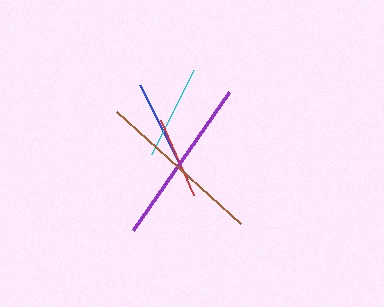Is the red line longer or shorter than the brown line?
The brown line is longer than the red line.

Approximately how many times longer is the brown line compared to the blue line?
The brown line is approximately 1.6 times the length of the blue line.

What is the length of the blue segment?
The blue segment is approximately 104 pixels long.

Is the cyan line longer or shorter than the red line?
The cyan line is longer than the red line.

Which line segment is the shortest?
The red line is the shortest at approximately 83 pixels.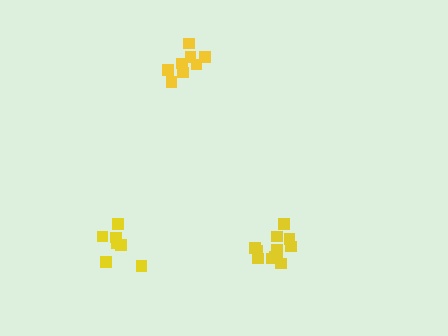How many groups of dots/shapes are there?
There are 3 groups.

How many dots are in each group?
Group 1: 7 dots, Group 2: 12 dots, Group 3: 8 dots (27 total).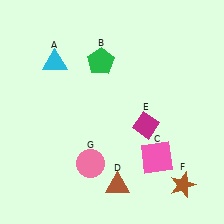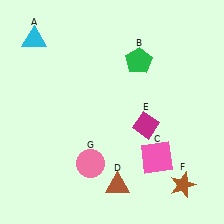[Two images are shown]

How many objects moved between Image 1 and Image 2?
2 objects moved between the two images.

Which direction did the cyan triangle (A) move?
The cyan triangle (A) moved up.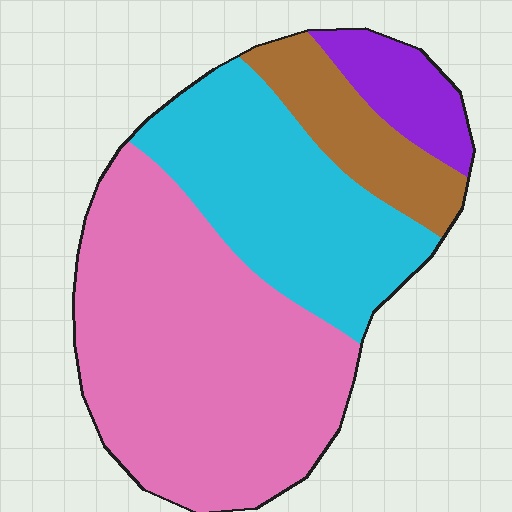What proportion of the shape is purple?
Purple takes up less than a quarter of the shape.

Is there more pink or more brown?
Pink.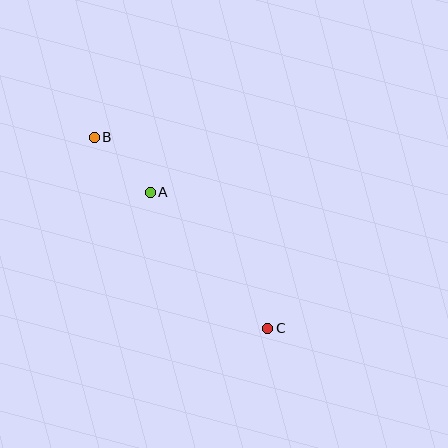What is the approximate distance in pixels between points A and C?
The distance between A and C is approximately 180 pixels.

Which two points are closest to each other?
Points A and B are closest to each other.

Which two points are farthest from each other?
Points B and C are farthest from each other.